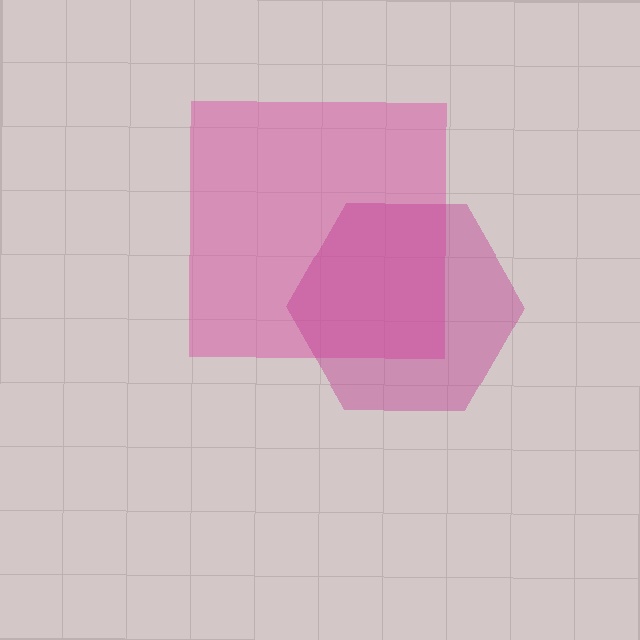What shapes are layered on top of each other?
The layered shapes are: a pink square, a magenta hexagon.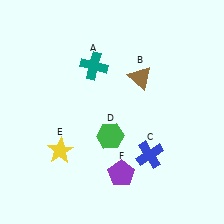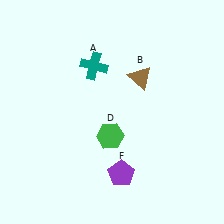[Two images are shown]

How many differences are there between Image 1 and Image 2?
There are 2 differences between the two images.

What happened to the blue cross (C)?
The blue cross (C) was removed in Image 2. It was in the bottom-right area of Image 1.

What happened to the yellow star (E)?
The yellow star (E) was removed in Image 2. It was in the bottom-left area of Image 1.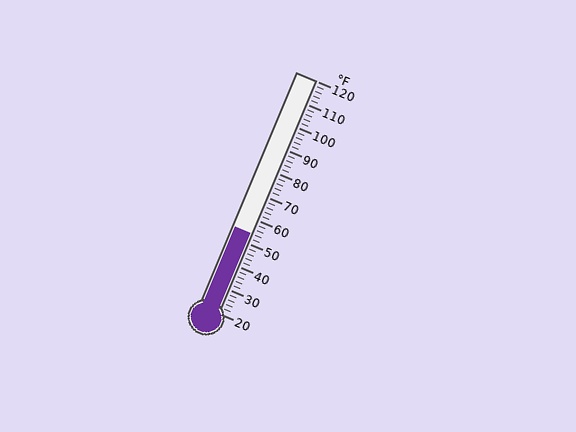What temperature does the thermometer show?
The thermometer shows approximately 54°F.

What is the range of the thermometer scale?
The thermometer scale ranges from 20°F to 120°F.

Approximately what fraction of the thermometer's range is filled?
The thermometer is filled to approximately 35% of its range.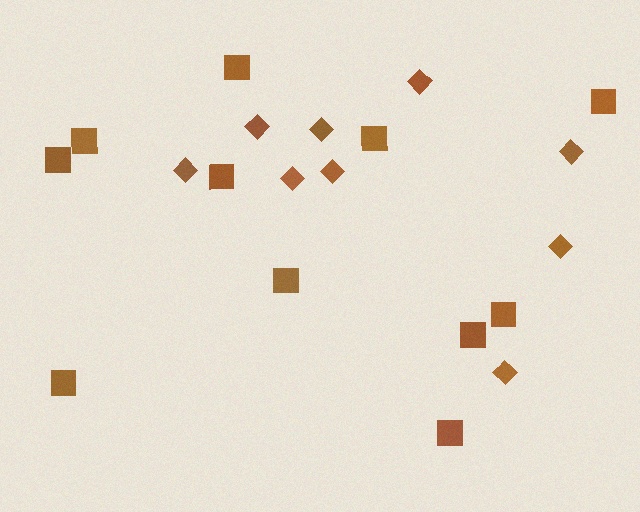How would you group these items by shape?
There are 2 groups: one group of squares (11) and one group of diamonds (9).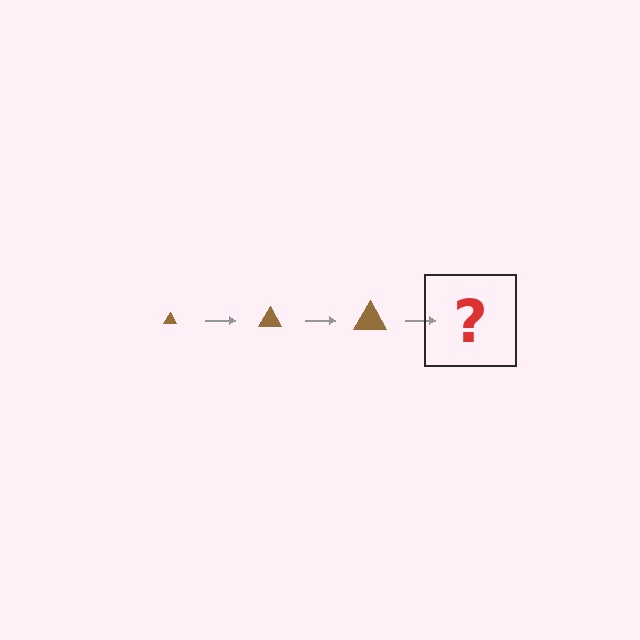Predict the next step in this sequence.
The next step is a brown triangle, larger than the previous one.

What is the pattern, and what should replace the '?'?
The pattern is that the triangle gets progressively larger each step. The '?' should be a brown triangle, larger than the previous one.